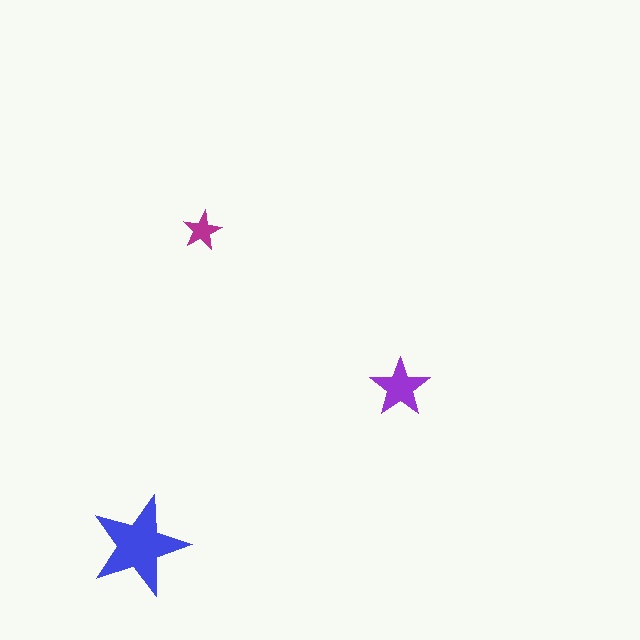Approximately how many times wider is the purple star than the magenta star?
About 1.5 times wider.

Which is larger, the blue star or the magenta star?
The blue one.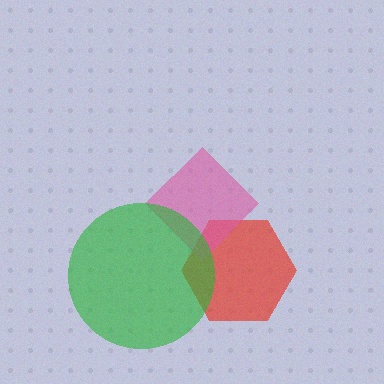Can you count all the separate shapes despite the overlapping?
Yes, there are 3 separate shapes.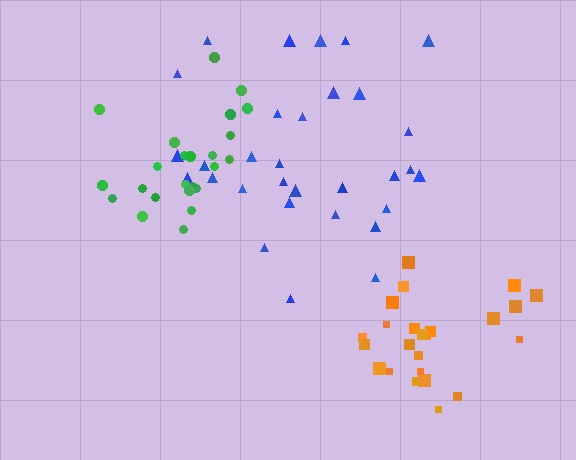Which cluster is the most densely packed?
Orange.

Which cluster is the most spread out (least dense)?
Blue.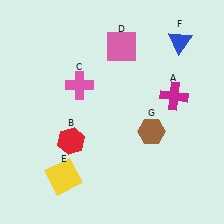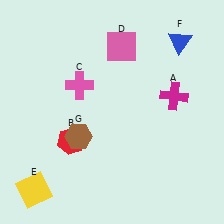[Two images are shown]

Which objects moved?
The objects that moved are: the yellow square (E), the brown hexagon (G).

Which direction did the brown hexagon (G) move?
The brown hexagon (G) moved left.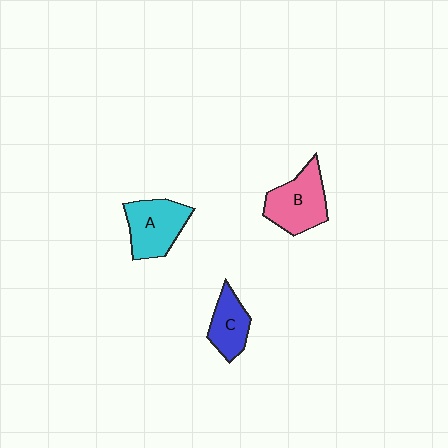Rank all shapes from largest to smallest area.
From largest to smallest: B (pink), A (cyan), C (blue).